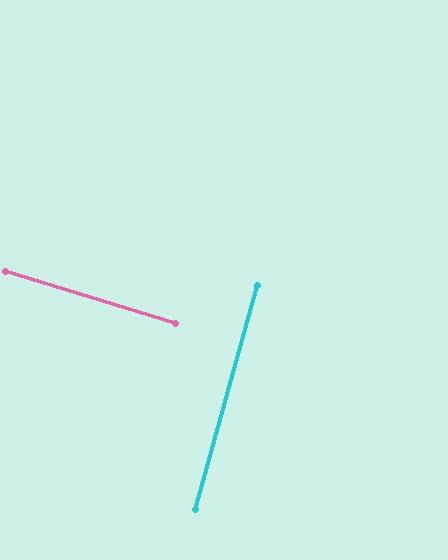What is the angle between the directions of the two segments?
Approximately 88 degrees.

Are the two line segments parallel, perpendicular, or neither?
Perpendicular — they meet at approximately 88°.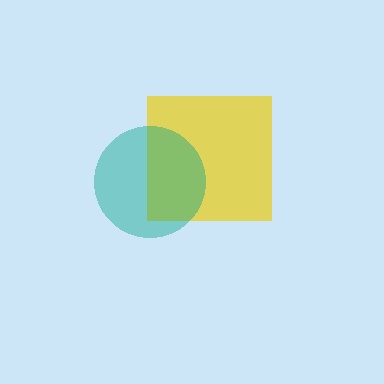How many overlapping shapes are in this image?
There are 2 overlapping shapes in the image.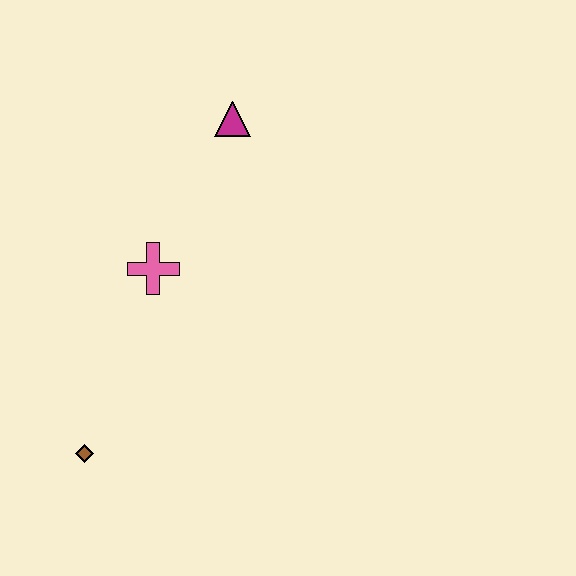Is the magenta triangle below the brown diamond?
No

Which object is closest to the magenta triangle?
The pink cross is closest to the magenta triangle.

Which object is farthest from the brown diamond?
The magenta triangle is farthest from the brown diamond.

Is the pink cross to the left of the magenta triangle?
Yes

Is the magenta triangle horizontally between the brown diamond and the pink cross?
No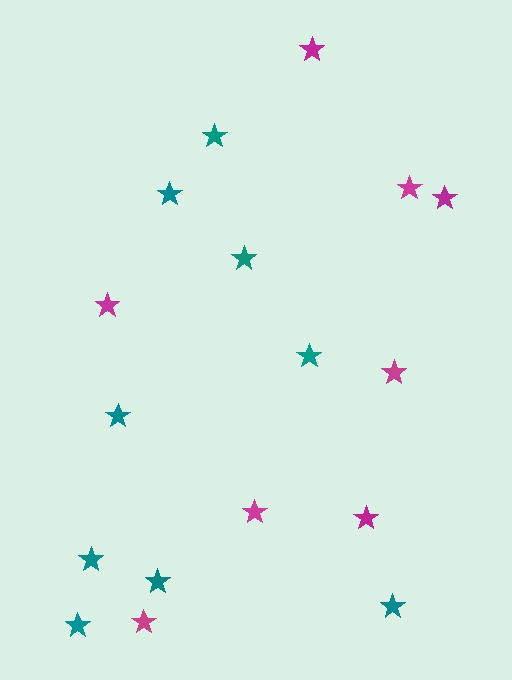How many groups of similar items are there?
There are 2 groups: one group of magenta stars (8) and one group of teal stars (9).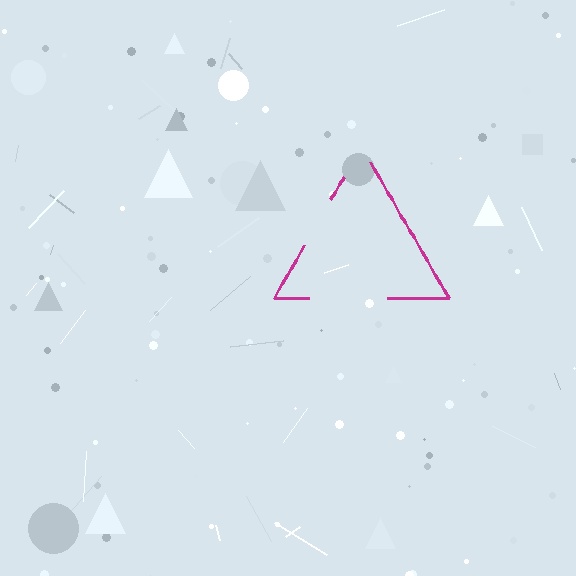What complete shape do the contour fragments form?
The contour fragments form a triangle.